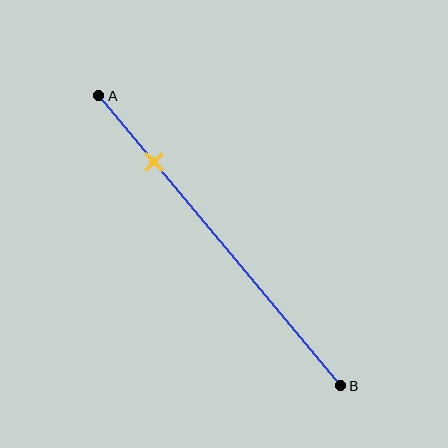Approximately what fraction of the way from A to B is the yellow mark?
The yellow mark is approximately 25% of the way from A to B.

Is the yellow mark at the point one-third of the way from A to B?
No, the mark is at about 25% from A, not at the 33% one-third point.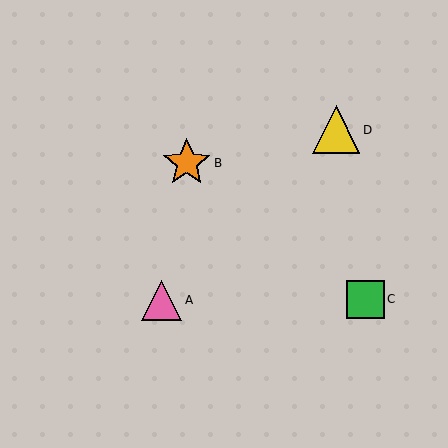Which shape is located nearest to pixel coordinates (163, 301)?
The pink triangle (labeled A) at (162, 300) is nearest to that location.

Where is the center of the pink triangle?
The center of the pink triangle is at (162, 300).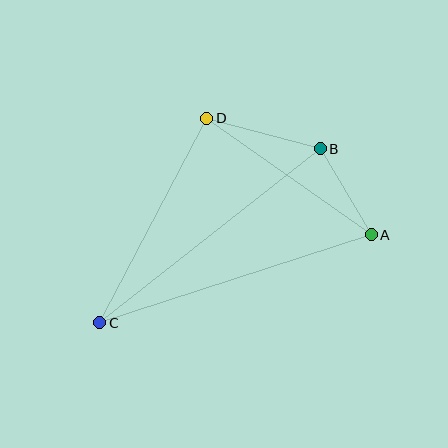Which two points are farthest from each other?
Points A and C are farthest from each other.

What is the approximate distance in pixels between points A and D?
The distance between A and D is approximately 202 pixels.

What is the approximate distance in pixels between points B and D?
The distance between B and D is approximately 117 pixels.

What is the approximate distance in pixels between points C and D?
The distance between C and D is approximately 231 pixels.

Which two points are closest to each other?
Points A and B are closest to each other.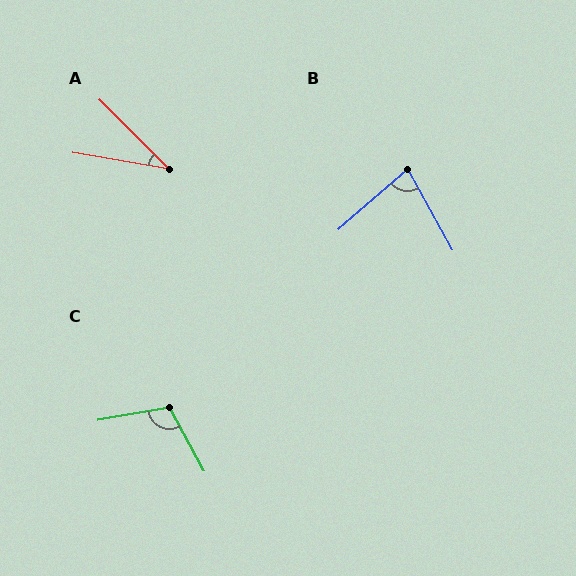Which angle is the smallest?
A, at approximately 36 degrees.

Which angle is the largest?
C, at approximately 109 degrees.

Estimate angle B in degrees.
Approximately 78 degrees.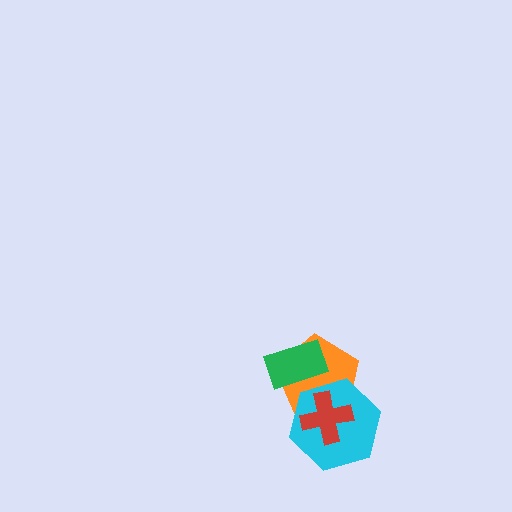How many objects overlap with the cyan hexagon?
2 objects overlap with the cyan hexagon.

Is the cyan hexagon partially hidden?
Yes, it is partially covered by another shape.